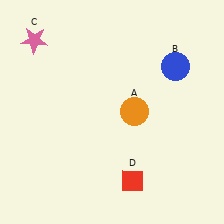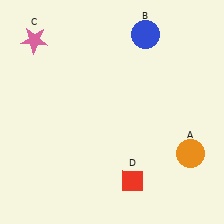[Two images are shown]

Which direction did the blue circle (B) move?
The blue circle (B) moved up.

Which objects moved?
The objects that moved are: the orange circle (A), the blue circle (B).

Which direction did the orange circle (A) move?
The orange circle (A) moved right.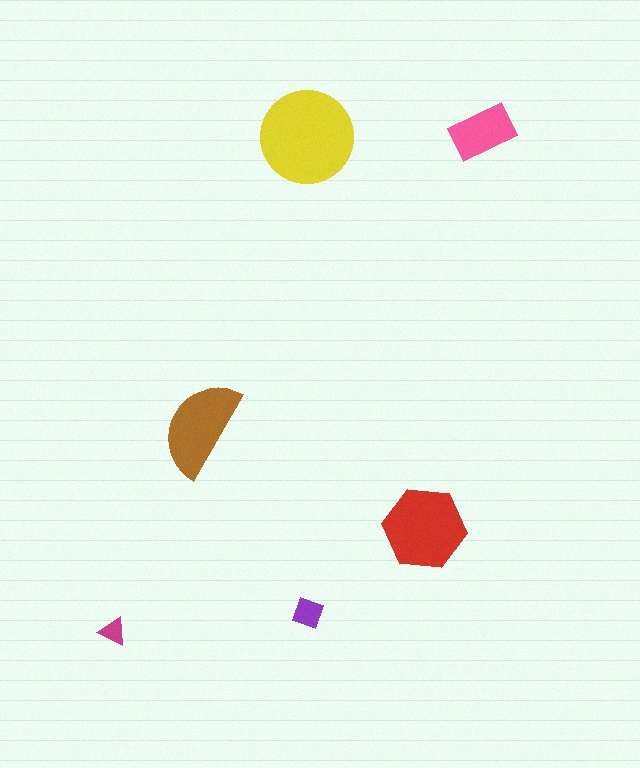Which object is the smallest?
The magenta triangle.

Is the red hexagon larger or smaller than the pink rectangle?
Larger.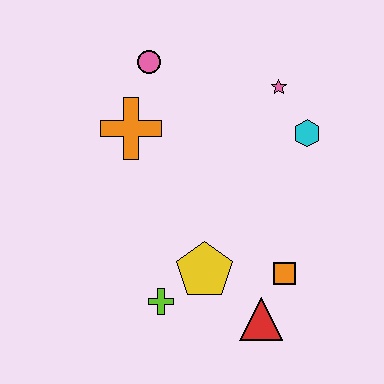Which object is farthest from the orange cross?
The red triangle is farthest from the orange cross.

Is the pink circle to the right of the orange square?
No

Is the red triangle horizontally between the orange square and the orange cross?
Yes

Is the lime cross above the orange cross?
No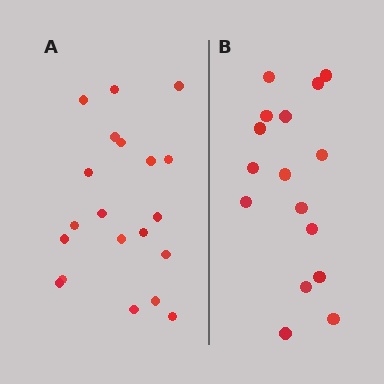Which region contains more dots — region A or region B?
Region A (the left region) has more dots.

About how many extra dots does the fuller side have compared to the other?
Region A has about 4 more dots than region B.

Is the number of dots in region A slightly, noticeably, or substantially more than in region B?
Region A has noticeably more, but not dramatically so. The ratio is roughly 1.2 to 1.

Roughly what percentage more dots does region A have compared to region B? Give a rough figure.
About 25% more.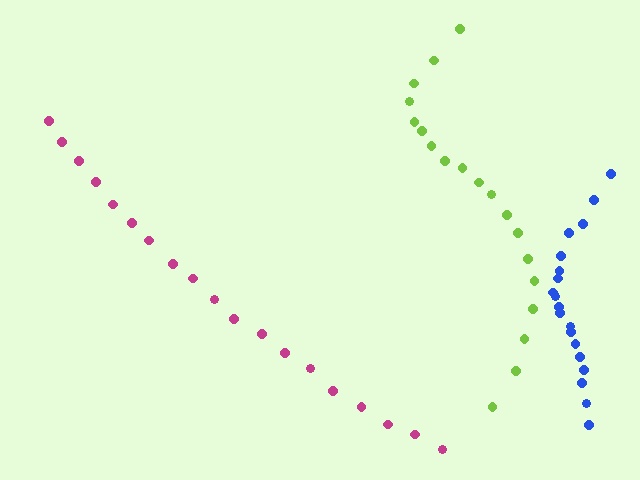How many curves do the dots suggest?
There are 3 distinct paths.